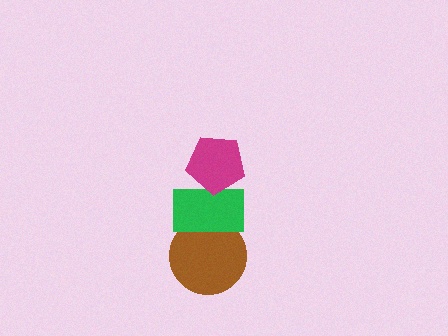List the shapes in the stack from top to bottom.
From top to bottom: the magenta pentagon, the green rectangle, the brown circle.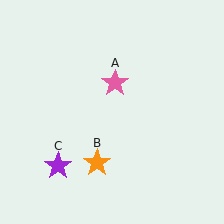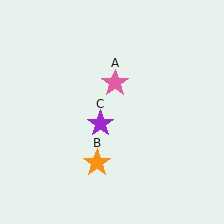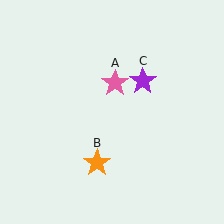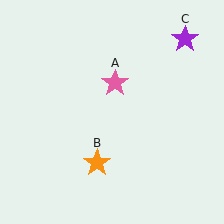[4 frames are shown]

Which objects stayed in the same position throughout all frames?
Pink star (object A) and orange star (object B) remained stationary.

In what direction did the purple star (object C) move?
The purple star (object C) moved up and to the right.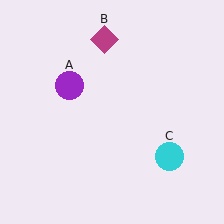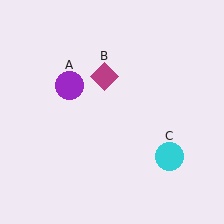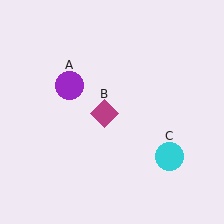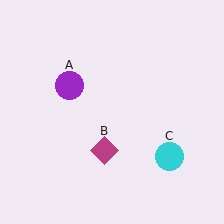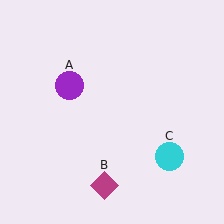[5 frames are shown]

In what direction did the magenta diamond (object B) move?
The magenta diamond (object B) moved down.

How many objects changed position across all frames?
1 object changed position: magenta diamond (object B).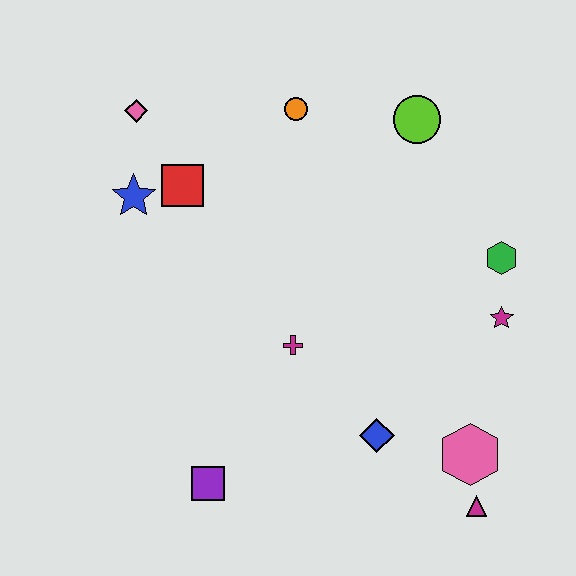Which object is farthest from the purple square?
The lime circle is farthest from the purple square.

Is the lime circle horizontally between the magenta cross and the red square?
No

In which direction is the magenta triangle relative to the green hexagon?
The magenta triangle is below the green hexagon.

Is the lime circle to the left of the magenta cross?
No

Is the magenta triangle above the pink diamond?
No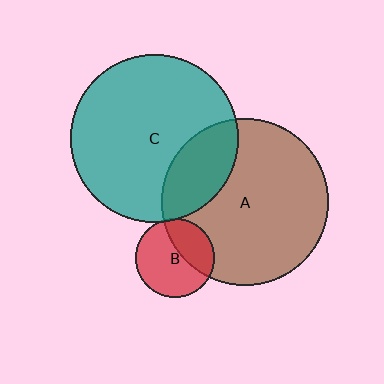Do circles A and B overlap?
Yes.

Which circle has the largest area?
Circle C (teal).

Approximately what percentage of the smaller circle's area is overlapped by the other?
Approximately 35%.